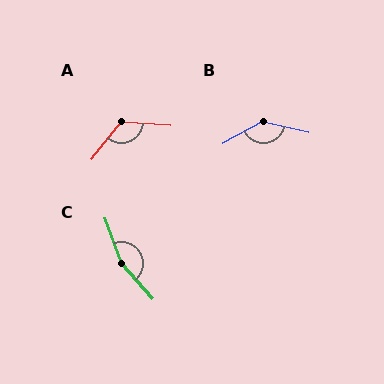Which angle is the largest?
C, at approximately 158 degrees.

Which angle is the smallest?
A, at approximately 125 degrees.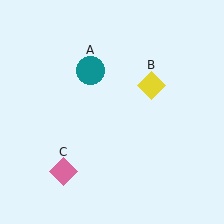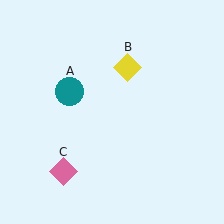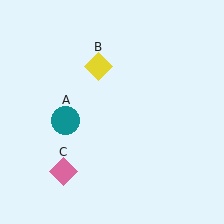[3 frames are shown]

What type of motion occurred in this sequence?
The teal circle (object A), yellow diamond (object B) rotated counterclockwise around the center of the scene.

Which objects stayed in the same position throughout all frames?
Pink diamond (object C) remained stationary.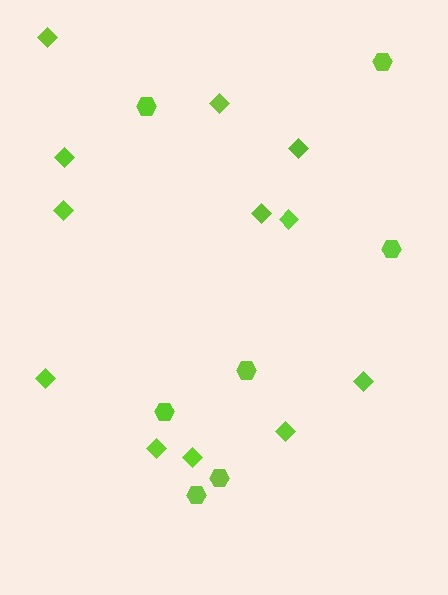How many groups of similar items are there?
There are 2 groups: one group of hexagons (7) and one group of diamonds (12).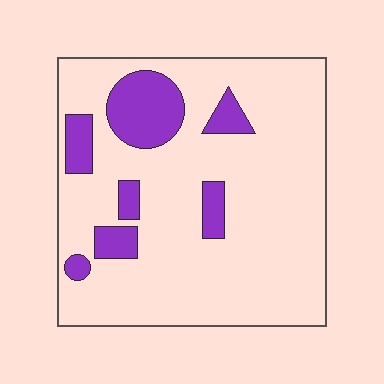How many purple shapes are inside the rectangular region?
7.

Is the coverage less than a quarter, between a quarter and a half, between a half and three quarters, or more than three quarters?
Less than a quarter.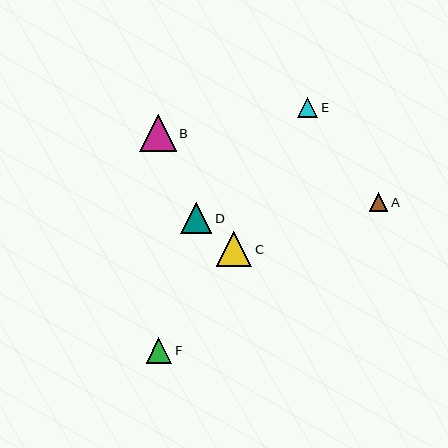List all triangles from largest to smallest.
From largest to smallest: B, C, D, F, E, A.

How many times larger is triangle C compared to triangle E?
Triangle C is approximately 1.7 times the size of triangle E.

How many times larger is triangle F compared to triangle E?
Triangle F is approximately 1.3 times the size of triangle E.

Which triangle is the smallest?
Triangle A is the smallest with a size of approximately 18 pixels.